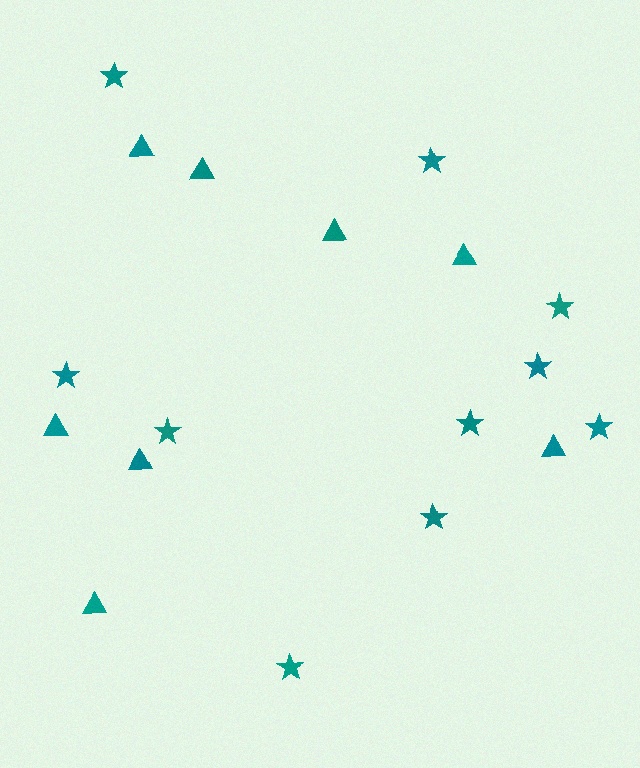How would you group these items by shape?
There are 2 groups: one group of triangles (8) and one group of stars (10).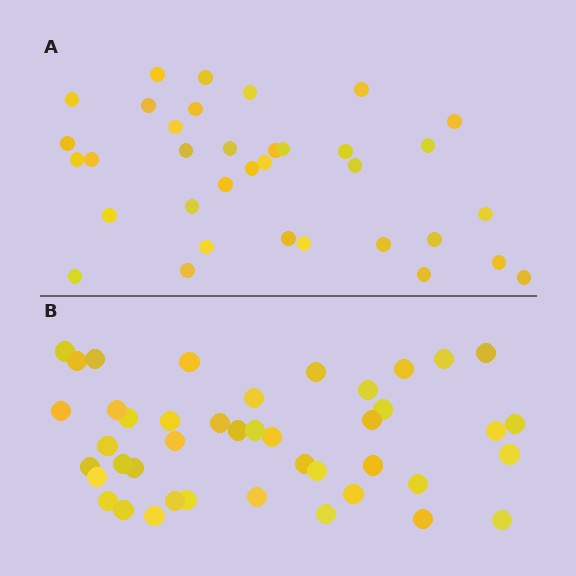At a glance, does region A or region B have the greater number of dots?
Region B (the bottom region) has more dots.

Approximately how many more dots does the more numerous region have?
Region B has roughly 8 or so more dots than region A.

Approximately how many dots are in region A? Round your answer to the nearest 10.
About 40 dots. (The exact count is 35, which rounds to 40.)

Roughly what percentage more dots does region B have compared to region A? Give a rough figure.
About 25% more.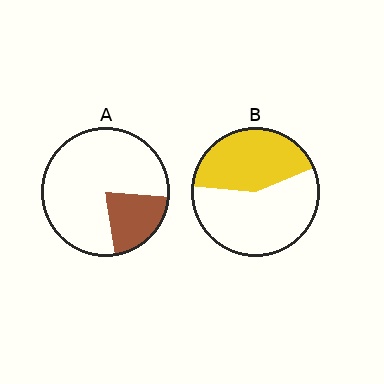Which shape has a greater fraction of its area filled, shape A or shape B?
Shape B.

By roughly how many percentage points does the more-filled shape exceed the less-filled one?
By roughly 20 percentage points (B over A).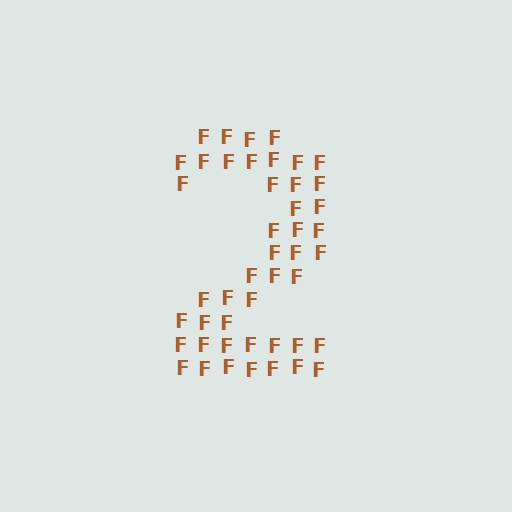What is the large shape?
The large shape is the digit 2.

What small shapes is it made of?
It is made of small letter F's.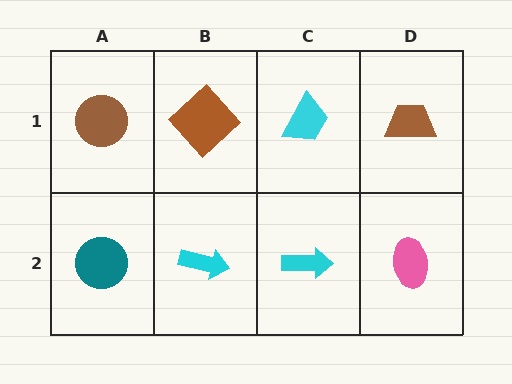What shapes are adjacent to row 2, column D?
A brown trapezoid (row 1, column D), a cyan arrow (row 2, column C).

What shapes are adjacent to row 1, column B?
A cyan arrow (row 2, column B), a brown circle (row 1, column A), a cyan trapezoid (row 1, column C).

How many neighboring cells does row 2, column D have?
2.